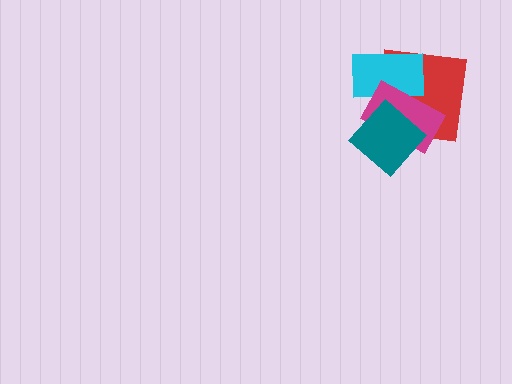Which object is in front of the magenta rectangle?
The teal diamond is in front of the magenta rectangle.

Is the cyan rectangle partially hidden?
Yes, it is partially covered by another shape.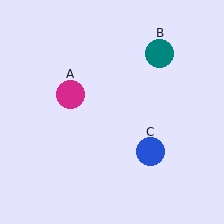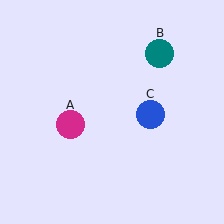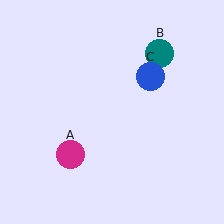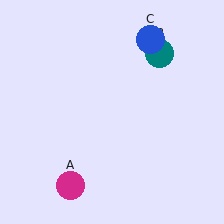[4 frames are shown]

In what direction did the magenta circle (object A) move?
The magenta circle (object A) moved down.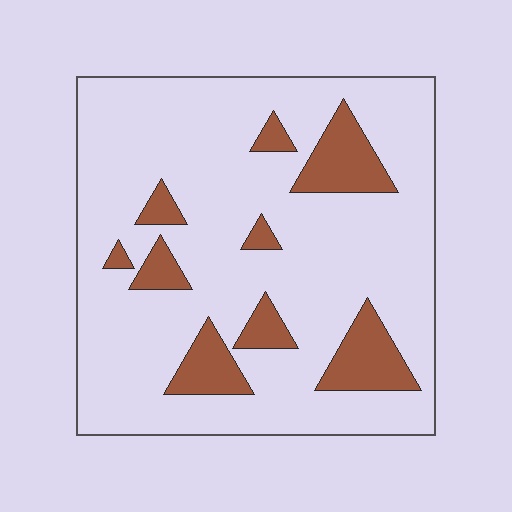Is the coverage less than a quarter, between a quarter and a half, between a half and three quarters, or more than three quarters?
Less than a quarter.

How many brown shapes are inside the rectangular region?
9.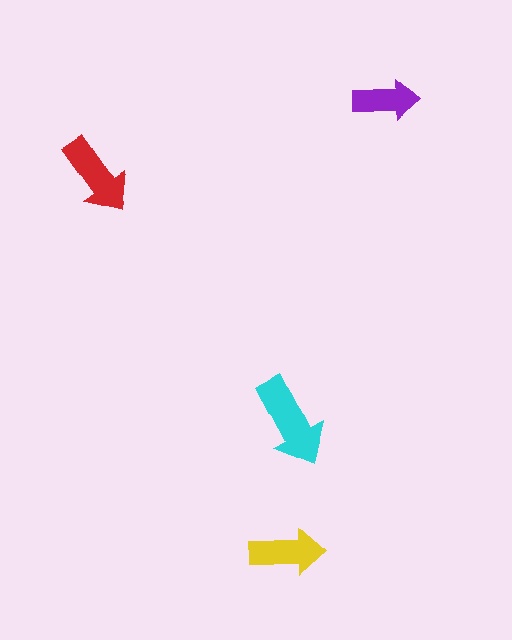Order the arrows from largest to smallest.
the cyan one, the red one, the yellow one, the purple one.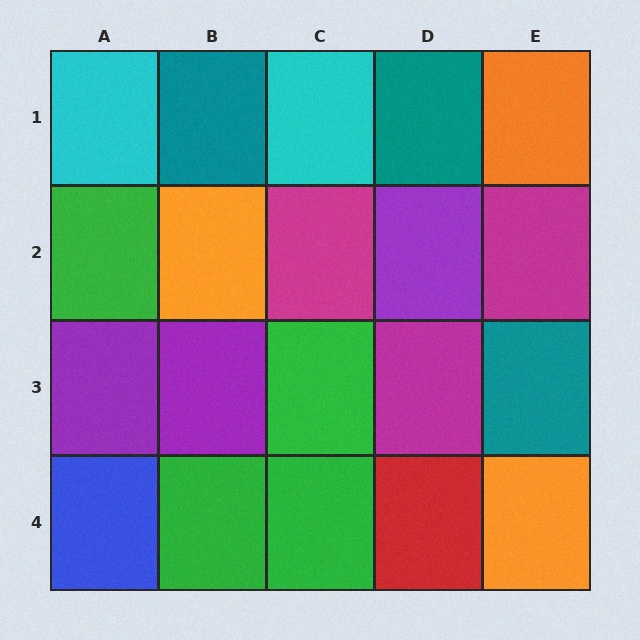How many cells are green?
4 cells are green.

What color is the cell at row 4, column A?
Blue.